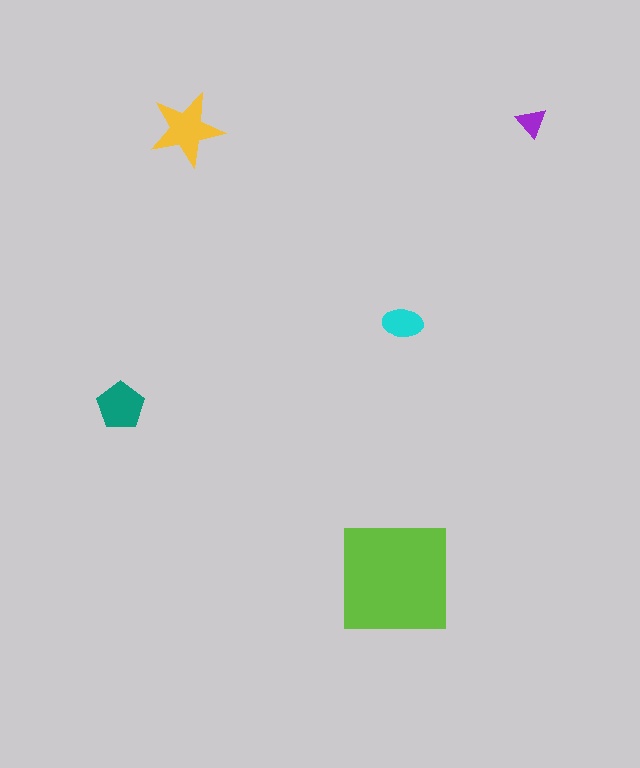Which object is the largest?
The lime square.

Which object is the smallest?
The purple triangle.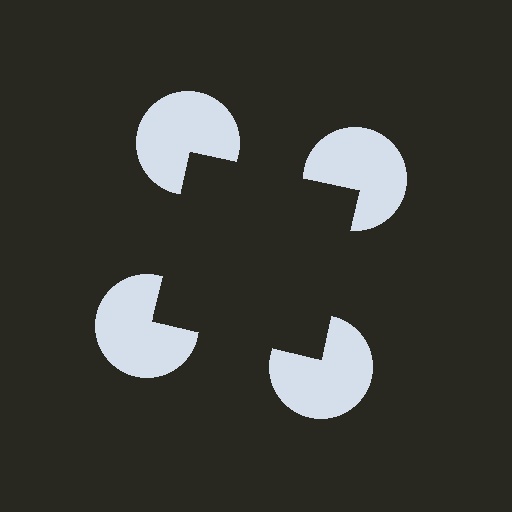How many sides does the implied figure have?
4 sides.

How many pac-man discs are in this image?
There are 4 — one at each vertex of the illusory square.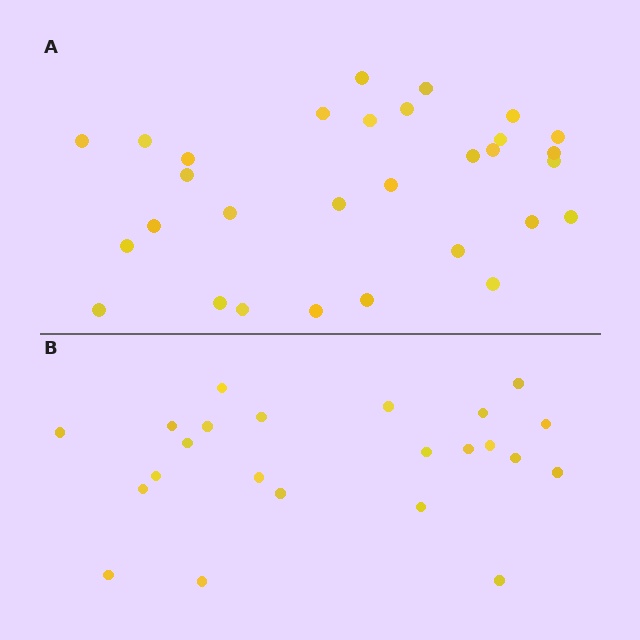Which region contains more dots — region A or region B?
Region A (the top region) has more dots.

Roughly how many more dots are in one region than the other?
Region A has roughly 8 or so more dots than region B.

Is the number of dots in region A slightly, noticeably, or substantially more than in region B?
Region A has noticeably more, but not dramatically so. The ratio is roughly 1.3 to 1.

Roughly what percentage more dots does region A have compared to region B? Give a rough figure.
About 30% more.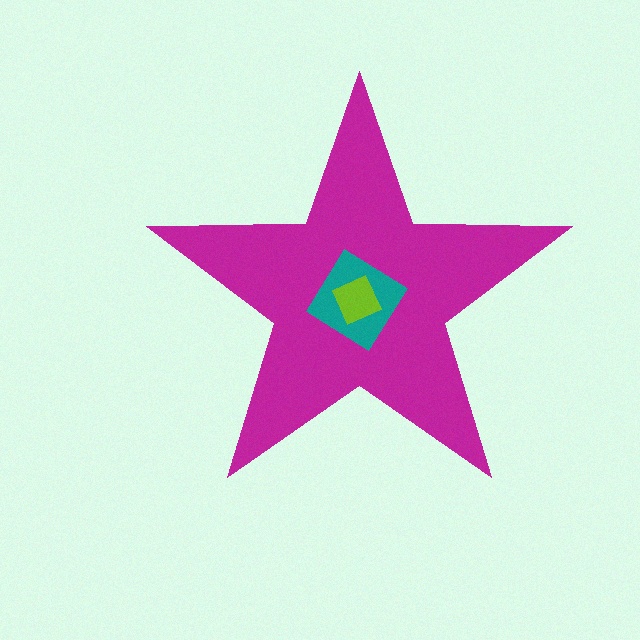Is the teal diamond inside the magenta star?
Yes.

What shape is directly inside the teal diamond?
The lime diamond.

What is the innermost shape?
The lime diamond.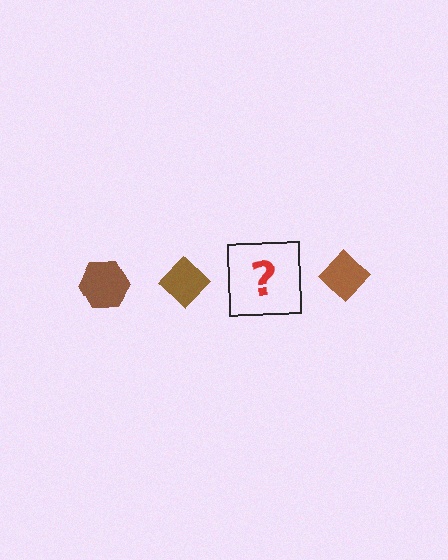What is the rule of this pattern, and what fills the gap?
The rule is that the pattern cycles through hexagon, diamond shapes in brown. The gap should be filled with a brown hexagon.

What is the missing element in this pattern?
The missing element is a brown hexagon.